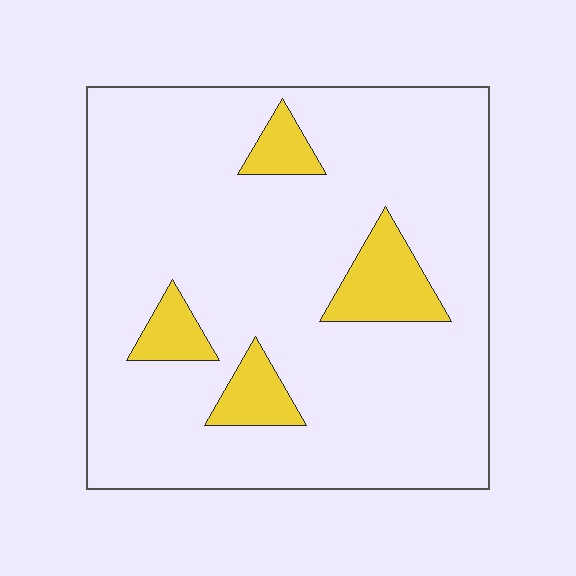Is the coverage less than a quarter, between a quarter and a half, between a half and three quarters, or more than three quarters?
Less than a quarter.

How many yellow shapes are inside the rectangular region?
4.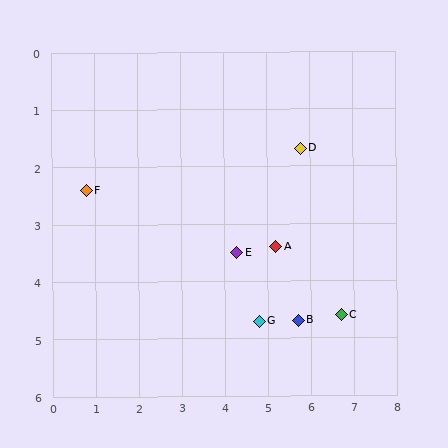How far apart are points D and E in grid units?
Points D and E are about 2.3 grid units apart.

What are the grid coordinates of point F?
Point F is at approximately (0.8, 2.4).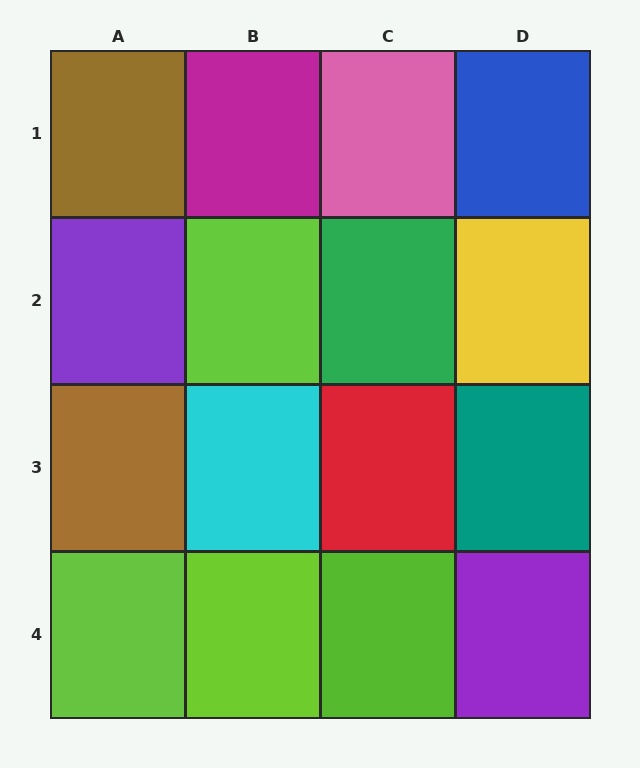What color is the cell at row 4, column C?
Lime.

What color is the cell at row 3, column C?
Red.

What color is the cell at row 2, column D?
Yellow.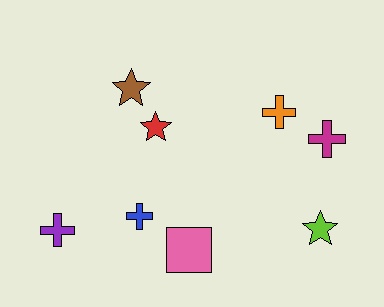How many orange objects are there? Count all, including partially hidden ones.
There is 1 orange object.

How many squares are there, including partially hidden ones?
There is 1 square.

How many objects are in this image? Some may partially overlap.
There are 8 objects.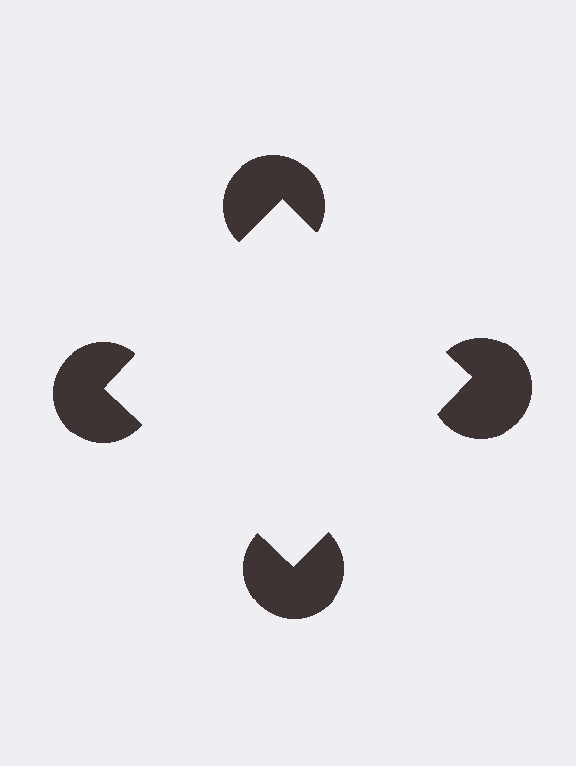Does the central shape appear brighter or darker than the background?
It typically appears slightly brighter than the background, even though no actual brightness change is drawn.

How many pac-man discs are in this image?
There are 4 — one at each vertex of the illusory square.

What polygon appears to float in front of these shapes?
An illusory square — its edges are inferred from the aligned wedge cuts in the pac-man discs, not physically drawn.